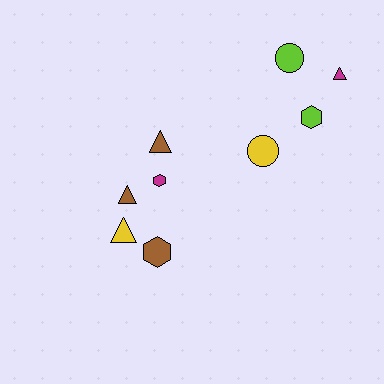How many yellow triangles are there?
There is 1 yellow triangle.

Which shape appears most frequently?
Triangle, with 4 objects.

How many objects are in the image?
There are 9 objects.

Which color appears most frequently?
Brown, with 3 objects.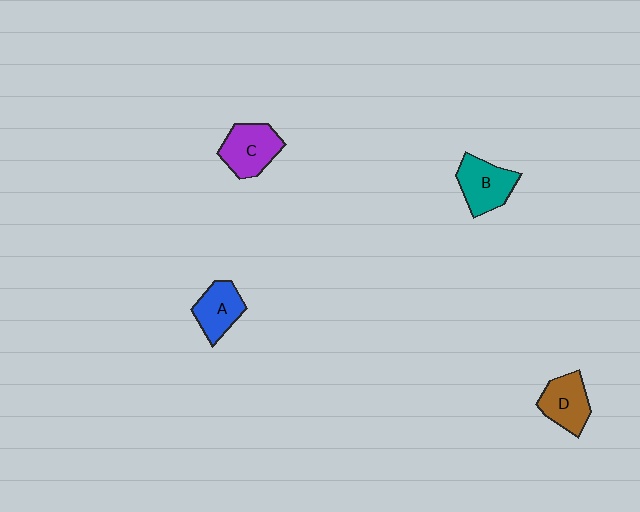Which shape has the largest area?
Shape C (purple).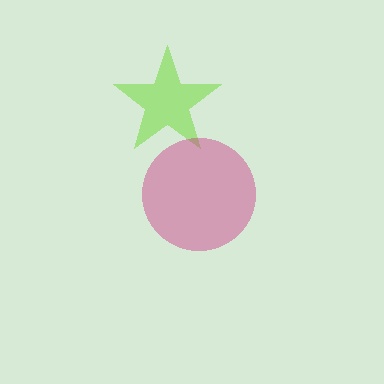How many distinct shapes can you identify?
There are 2 distinct shapes: a lime star, a magenta circle.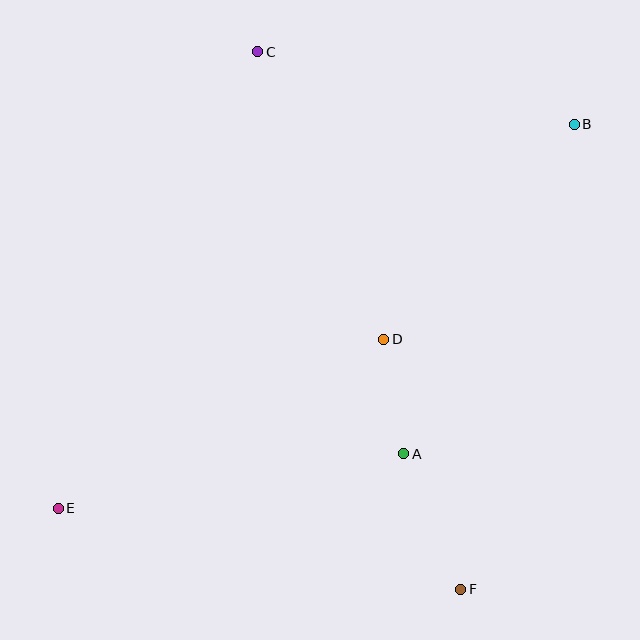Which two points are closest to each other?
Points A and D are closest to each other.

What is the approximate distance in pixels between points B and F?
The distance between B and F is approximately 479 pixels.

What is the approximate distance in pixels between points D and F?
The distance between D and F is approximately 261 pixels.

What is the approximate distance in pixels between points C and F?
The distance between C and F is approximately 575 pixels.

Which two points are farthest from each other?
Points B and E are farthest from each other.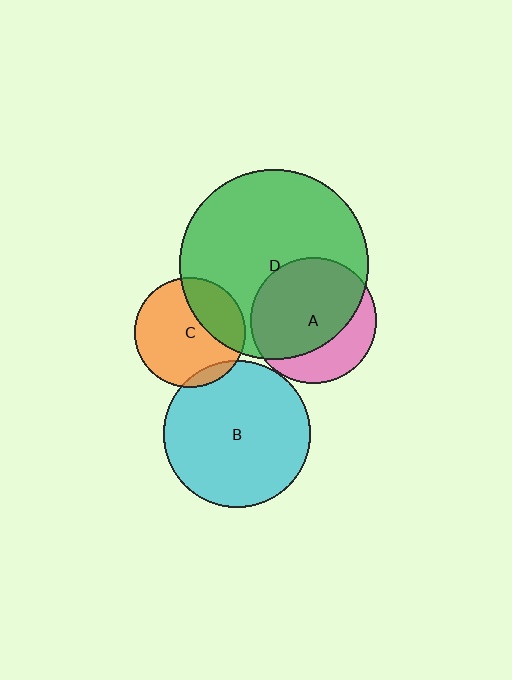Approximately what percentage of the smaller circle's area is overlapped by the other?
Approximately 70%.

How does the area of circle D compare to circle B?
Approximately 1.7 times.